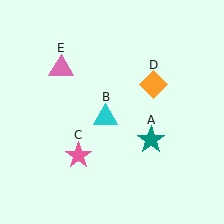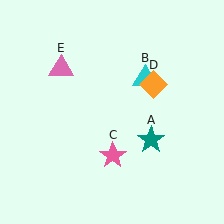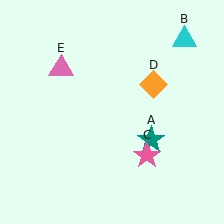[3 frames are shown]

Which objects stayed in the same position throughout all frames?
Teal star (object A) and orange diamond (object D) and pink triangle (object E) remained stationary.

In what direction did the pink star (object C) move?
The pink star (object C) moved right.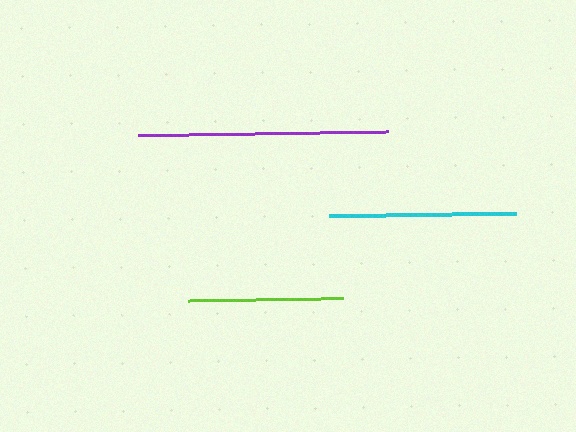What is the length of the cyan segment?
The cyan segment is approximately 187 pixels long.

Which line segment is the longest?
The purple line is the longest at approximately 251 pixels.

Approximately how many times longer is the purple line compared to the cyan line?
The purple line is approximately 1.3 times the length of the cyan line.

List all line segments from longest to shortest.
From longest to shortest: purple, cyan, lime.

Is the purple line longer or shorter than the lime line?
The purple line is longer than the lime line.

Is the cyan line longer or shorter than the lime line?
The cyan line is longer than the lime line.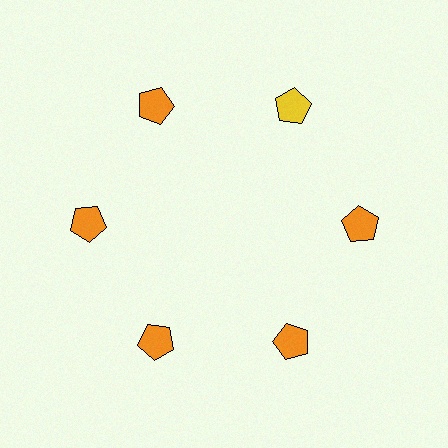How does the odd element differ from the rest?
It has a different color: yellow instead of orange.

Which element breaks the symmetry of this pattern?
The yellow pentagon at roughly the 1 o'clock position breaks the symmetry. All other shapes are orange pentagons.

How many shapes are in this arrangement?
There are 6 shapes arranged in a ring pattern.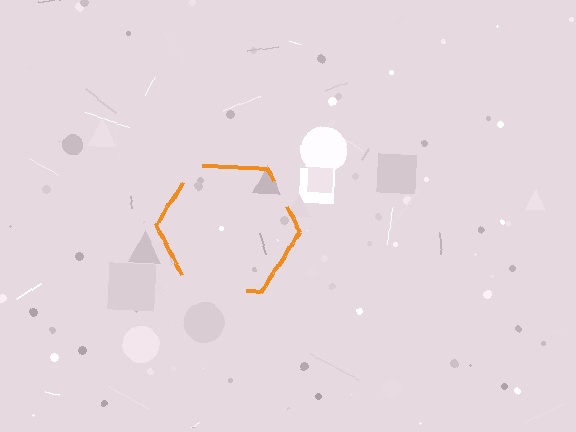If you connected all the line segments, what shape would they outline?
They would outline a hexagon.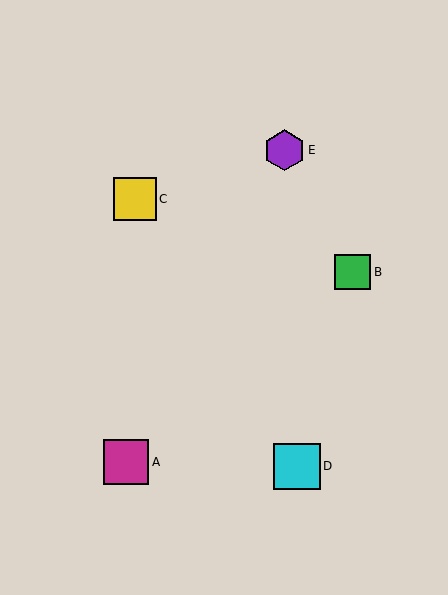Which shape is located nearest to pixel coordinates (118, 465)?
The magenta square (labeled A) at (126, 462) is nearest to that location.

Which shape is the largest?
The cyan square (labeled D) is the largest.